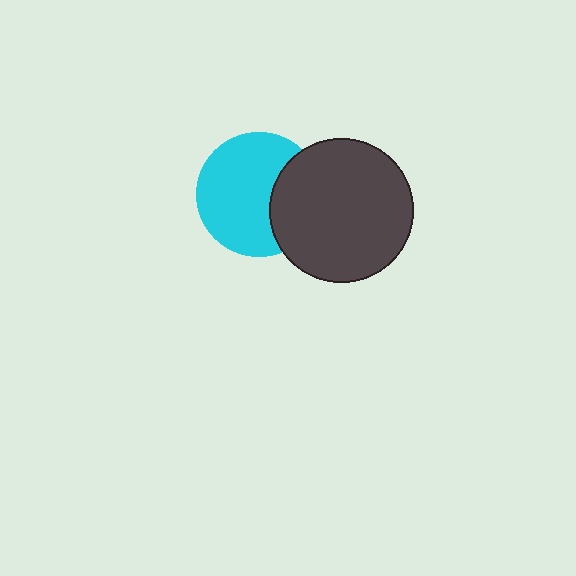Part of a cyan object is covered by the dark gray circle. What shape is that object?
It is a circle.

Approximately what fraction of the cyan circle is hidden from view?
Roughly 30% of the cyan circle is hidden behind the dark gray circle.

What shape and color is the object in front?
The object in front is a dark gray circle.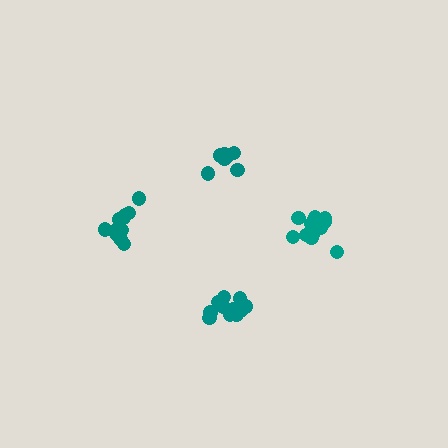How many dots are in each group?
Group 1: 13 dots, Group 2: 12 dots, Group 3: 13 dots, Group 4: 7 dots (45 total).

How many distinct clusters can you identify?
There are 4 distinct clusters.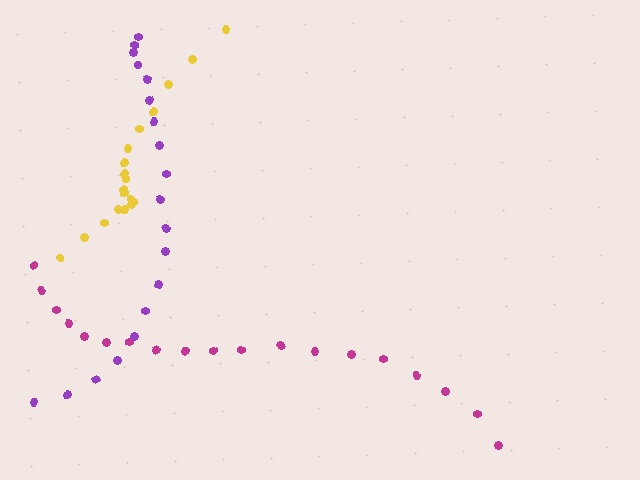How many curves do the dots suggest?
There are 3 distinct paths.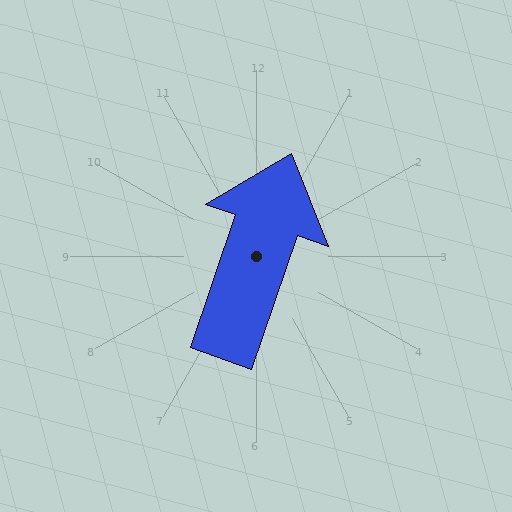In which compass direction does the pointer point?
North.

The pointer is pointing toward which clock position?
Roughly 1 o'clock.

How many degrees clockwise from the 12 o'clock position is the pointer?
Approximately 19 degrees.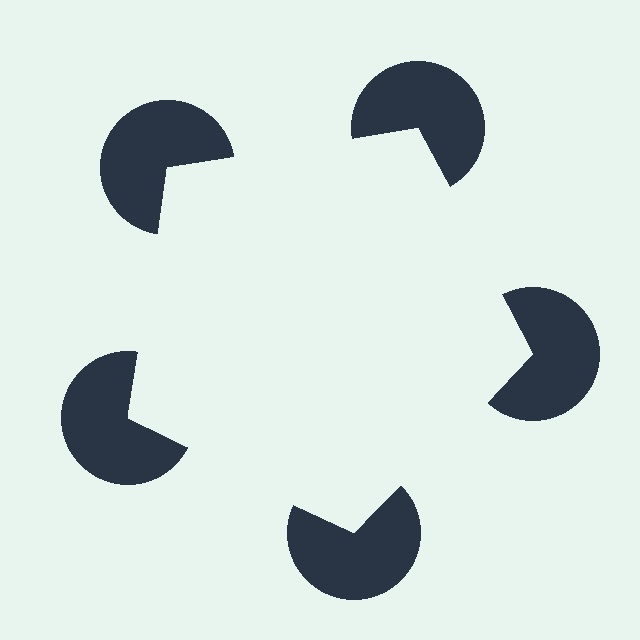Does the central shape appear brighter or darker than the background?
It typically appears slightly brighter than the background, even though no actual brightness change is drawn.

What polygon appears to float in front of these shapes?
An illusory pentagon — its edges are inferred from the aligned wedge cuts in the pac-man discs, not physically drawn.